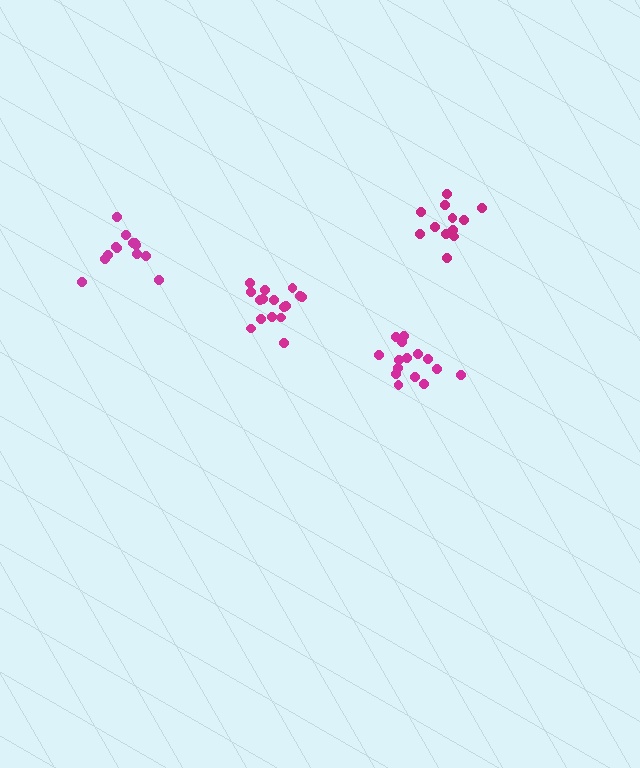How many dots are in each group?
Group 1: 16 dots, Group 2: 12 dots, Group 3: 15 dots, Group 4: 13 dots (56 total).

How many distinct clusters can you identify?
There are 4 distinct clusters.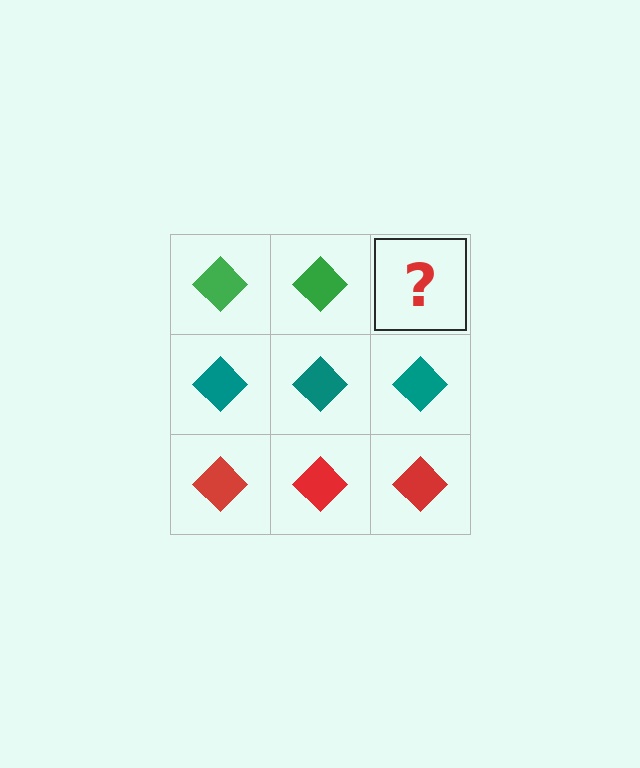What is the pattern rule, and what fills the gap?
The rule is that each row has a consistent color. The gap should be filled with a green diamond.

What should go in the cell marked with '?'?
The missing cell should contain a green diamond.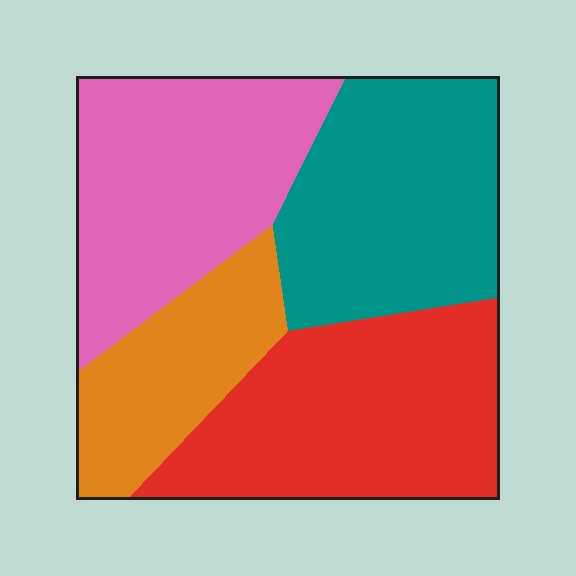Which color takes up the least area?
Orange, at roughly 15%.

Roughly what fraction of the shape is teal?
Teal takes up about one quarter (1/4) of the shape.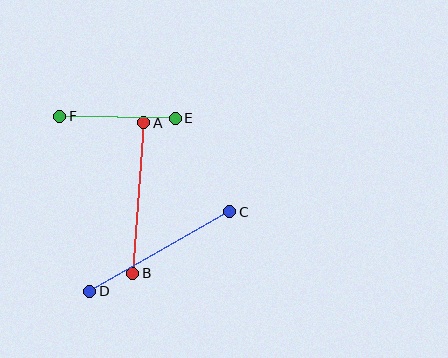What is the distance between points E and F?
The distance is approximately 115 pixels.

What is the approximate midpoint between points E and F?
The midpoint is at approximately (118, 117) pixels.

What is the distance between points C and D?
The distance is approximately 161 pixels.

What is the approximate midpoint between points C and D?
The midpoint is at approximately (160, 252) pixels.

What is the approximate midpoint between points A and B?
The midpoint is at approximately (138, 198) pixels.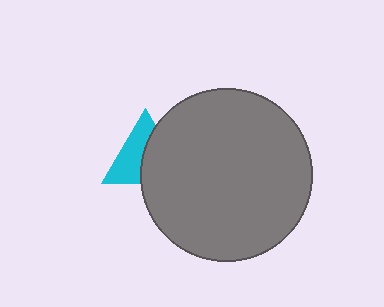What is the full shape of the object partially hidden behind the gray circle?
The partially hidden object is a cyan triangle.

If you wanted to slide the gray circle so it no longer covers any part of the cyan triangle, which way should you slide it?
Slide it right — that is the most direct way to separate the two shapes.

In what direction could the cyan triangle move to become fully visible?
The cyan triangle could move left. That would shift it out from behind the gray circle entirely.